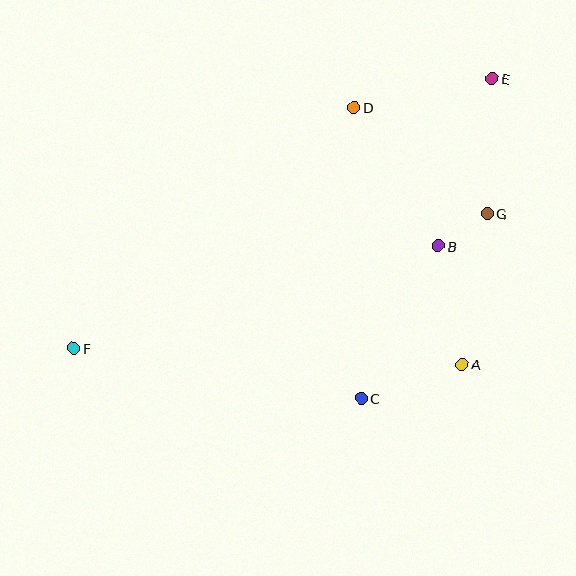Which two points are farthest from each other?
Points E and F are farthest from each other.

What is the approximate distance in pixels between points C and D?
The distance between C and D is approximately 291 pixels.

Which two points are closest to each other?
Points B and G are closest to each other.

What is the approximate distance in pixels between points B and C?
The distance between B and C is approximately 171 pixels.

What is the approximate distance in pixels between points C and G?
The distance between C and G is approximately 224 pixels.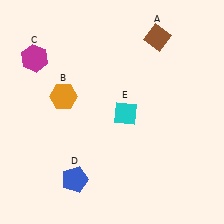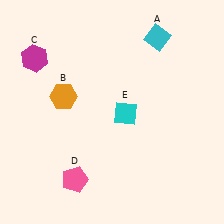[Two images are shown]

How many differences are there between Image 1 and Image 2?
There are 2 differences between the two images.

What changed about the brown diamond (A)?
In Image 1, A is brown. In Image 2, it changed to cyan.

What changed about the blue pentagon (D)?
In Image 1, D is blue. In Image 2, it changed to pink.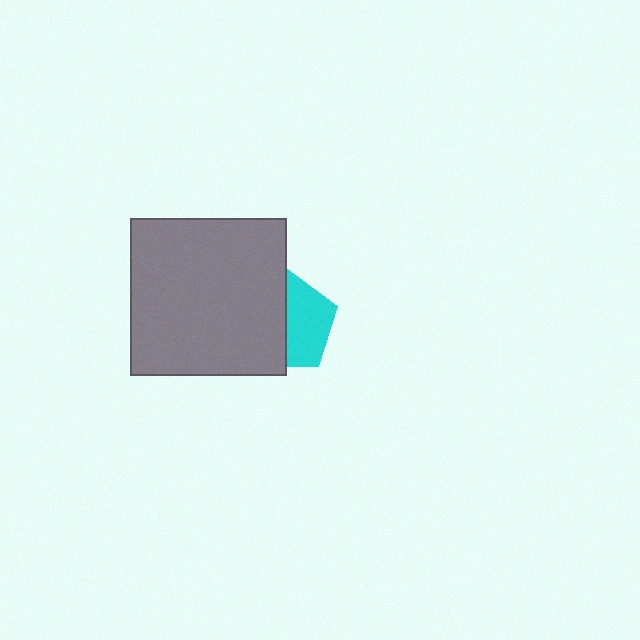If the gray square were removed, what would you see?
You would see the complete cyan pentagon.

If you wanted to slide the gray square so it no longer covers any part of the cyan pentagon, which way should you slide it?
Slide it left — that is the most direct way to separate the two shapes.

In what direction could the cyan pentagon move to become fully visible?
The cyan pentagon could move right. That would shift it out from behind the gray square entirely.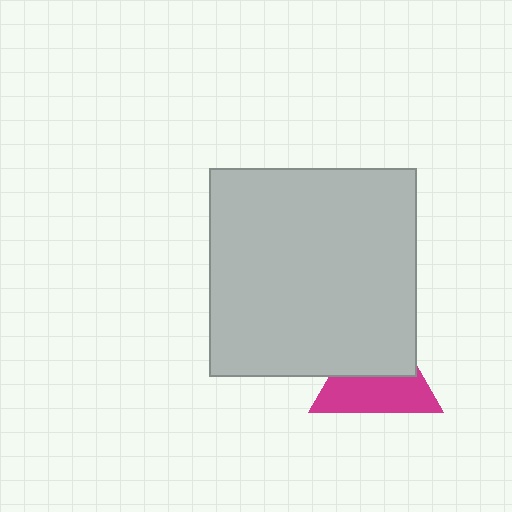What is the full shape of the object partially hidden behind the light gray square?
The partially hidden object is a magenta triangle.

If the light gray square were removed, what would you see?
You would see the complete magenta triangle.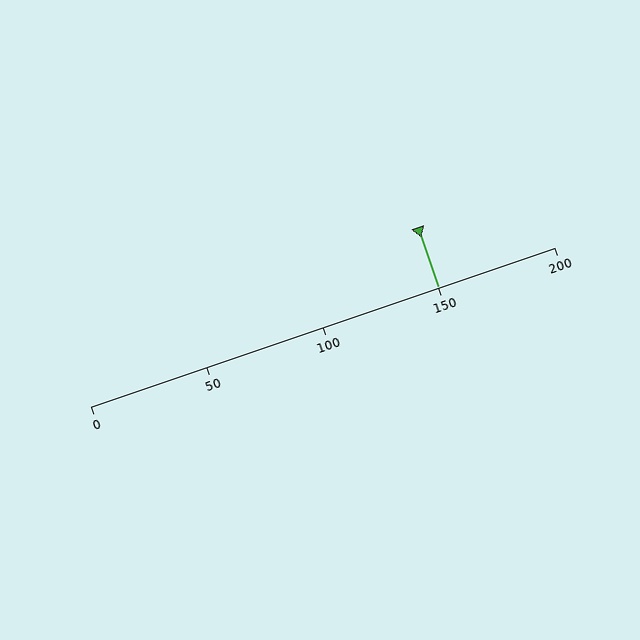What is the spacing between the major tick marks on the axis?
The major ticks are spaced 50 apart.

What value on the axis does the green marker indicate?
The marker indicates approximately 150.